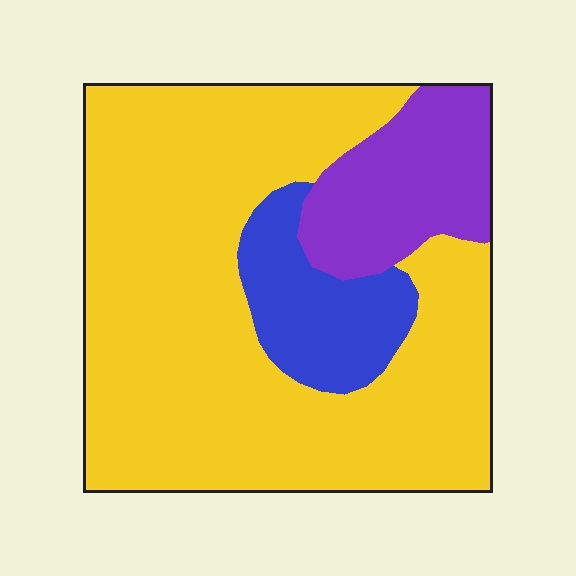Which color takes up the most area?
Yellow, at roughly 70%.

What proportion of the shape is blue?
Blue covers 13% of the shape.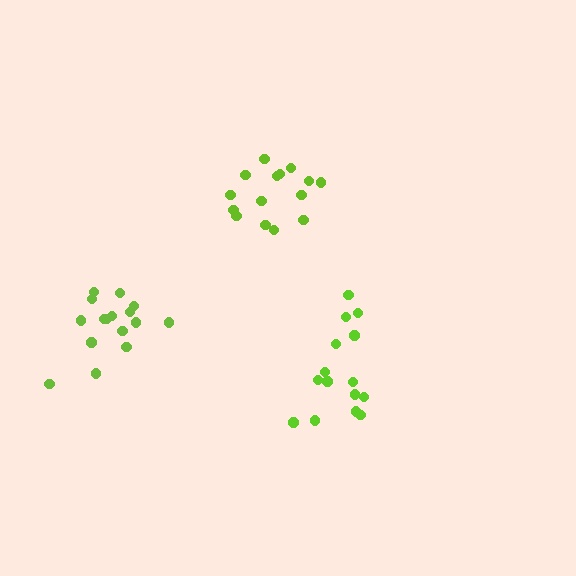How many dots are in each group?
Group 1: 15 dots, Group 2: 15 dots, Group 3: 16 dots (46 total).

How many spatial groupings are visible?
There are 3 spatial groupings.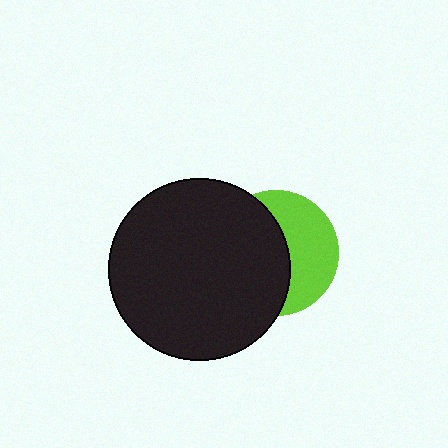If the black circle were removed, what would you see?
You would see the complete lime circle.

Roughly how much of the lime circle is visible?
A small part of it is visible (roughly 45%).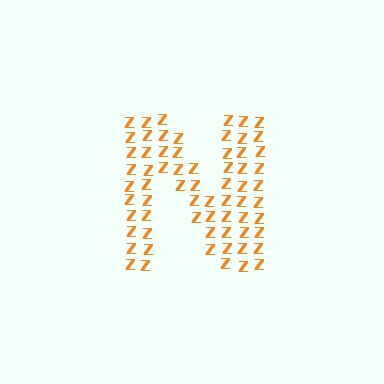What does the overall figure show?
The overall figure shows the letter N.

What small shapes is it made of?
It is made of small letter Z's.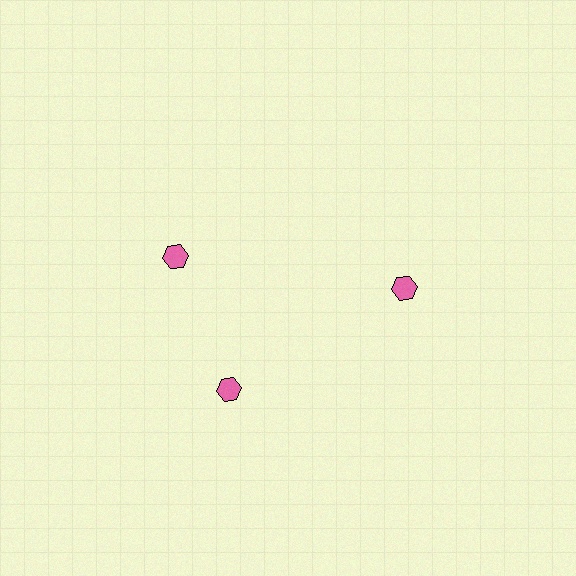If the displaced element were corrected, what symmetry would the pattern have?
It would have 3-fold rotational symmetry — the pattern would map onto itself every 120 degrees.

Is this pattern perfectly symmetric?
No. The 3 pink hexagons are arranged in a ring, but one element near the 11 o'clock position is rotated out of alignment along the ring, breaking the 3-fold rotational symmetry.